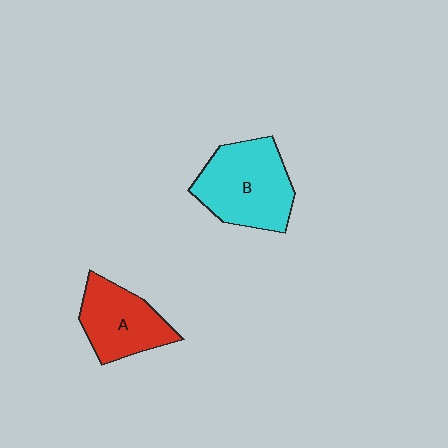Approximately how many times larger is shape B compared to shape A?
Approximately 1.3 times.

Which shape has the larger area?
Shape B (cyan).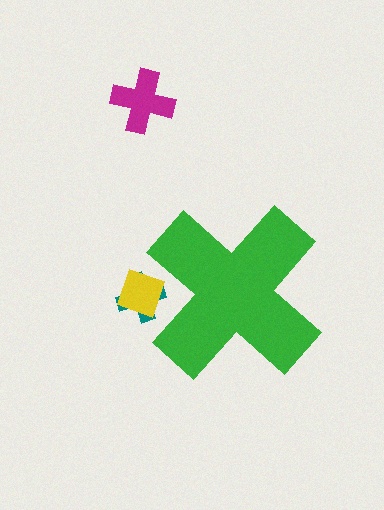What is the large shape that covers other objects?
A green cross.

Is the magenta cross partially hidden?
No, the magenta cross is fully visible.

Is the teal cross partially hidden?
Yes, the teal cross is partially hidden behind the green cross.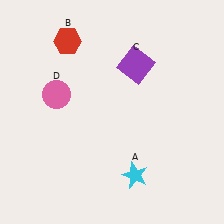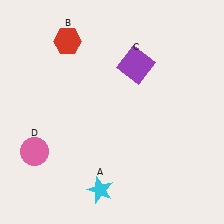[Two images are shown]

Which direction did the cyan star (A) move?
The cyan star (A) moved left.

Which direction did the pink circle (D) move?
The pink circle (D) moved down.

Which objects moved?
The objects that moved are: the cyan star (A), the pink circle (D).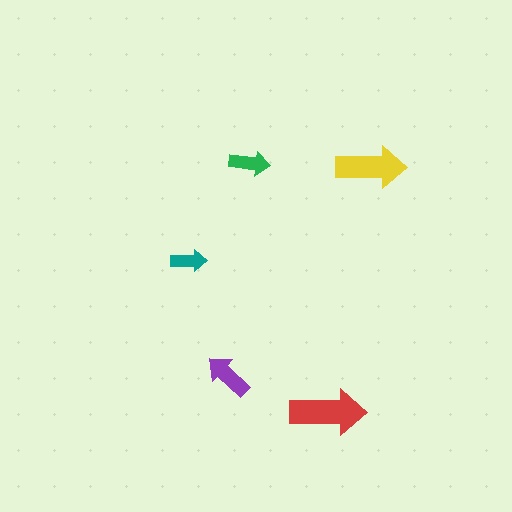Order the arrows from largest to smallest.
the red one, the yellow one, the purple one, the green one, the teal one.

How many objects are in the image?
There are 5 objects in the image.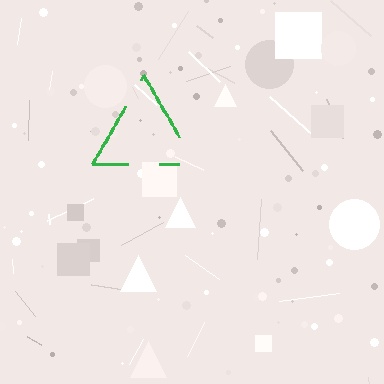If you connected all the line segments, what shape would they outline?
They would outline a triangle.